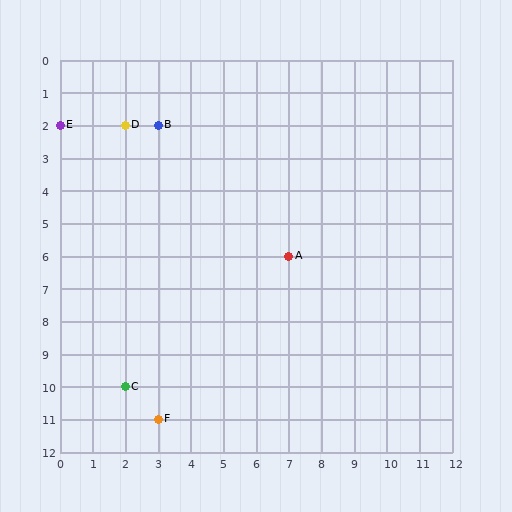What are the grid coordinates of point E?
Point E is at grid coordinates (0, 2).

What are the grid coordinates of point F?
Point F is at grid coordinates (3, 11).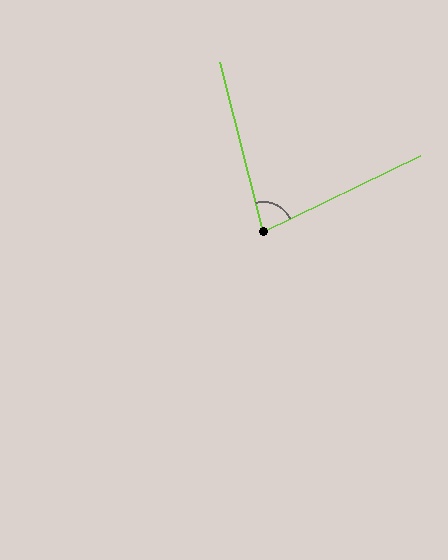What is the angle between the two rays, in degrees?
Approximately 78 degrees.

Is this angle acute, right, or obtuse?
It is acute.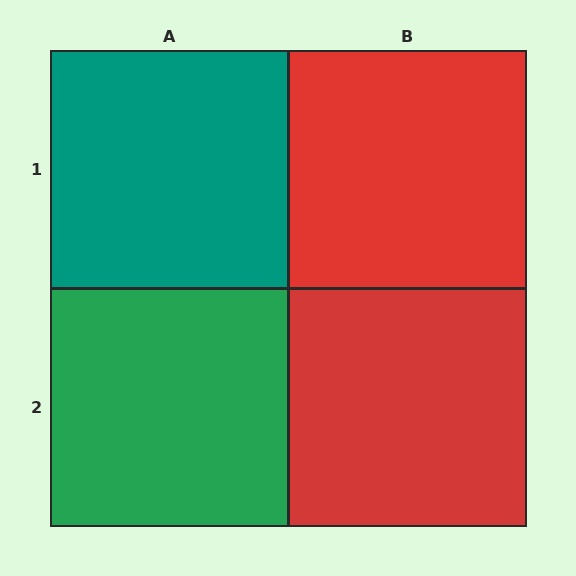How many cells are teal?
1 cell is teal.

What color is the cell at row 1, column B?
Red.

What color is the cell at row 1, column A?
Teal.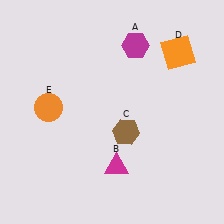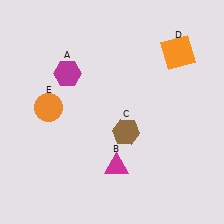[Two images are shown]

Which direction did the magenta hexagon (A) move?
The magenta hexagon (A) moved left.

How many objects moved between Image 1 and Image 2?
1 object moved between the two images.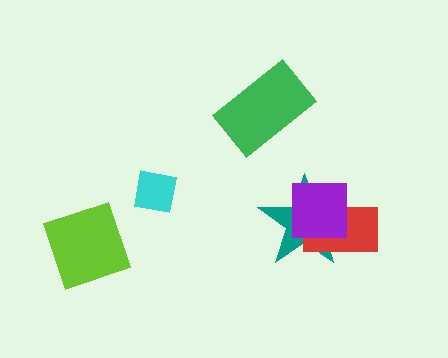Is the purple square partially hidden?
No, no other shape covers it.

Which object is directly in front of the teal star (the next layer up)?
The red rectangle is directly in front of the teal star.